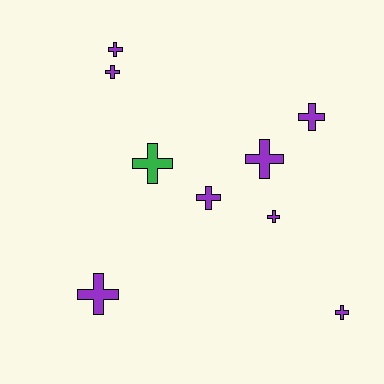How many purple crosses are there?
There are 8 purple crosses.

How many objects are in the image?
There are 9 objects.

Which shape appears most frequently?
Cross, with 9 objects.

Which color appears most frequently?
Purple, with 8 objects.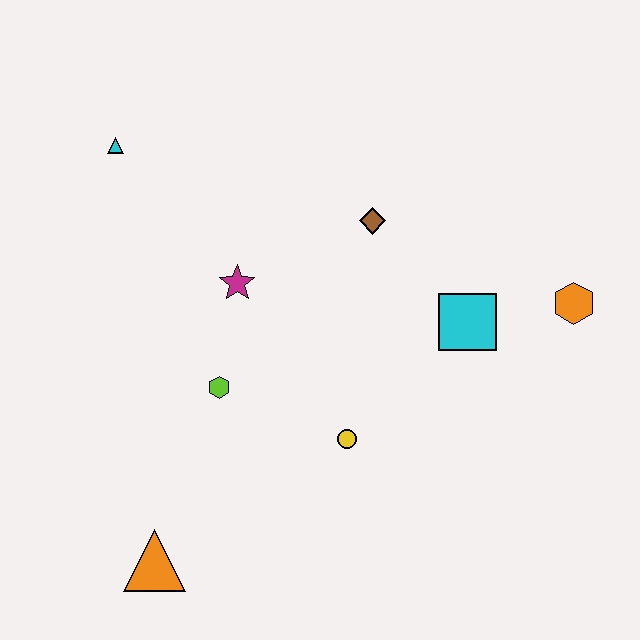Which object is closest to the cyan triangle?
The magenta star is closest to the cyan triangle.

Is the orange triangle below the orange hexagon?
Yes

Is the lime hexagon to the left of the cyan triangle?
No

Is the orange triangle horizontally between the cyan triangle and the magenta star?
Yes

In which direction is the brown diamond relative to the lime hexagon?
The brown diamond is above the lime hexagon.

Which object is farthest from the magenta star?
The orange hexagon is farthest from the magenta star.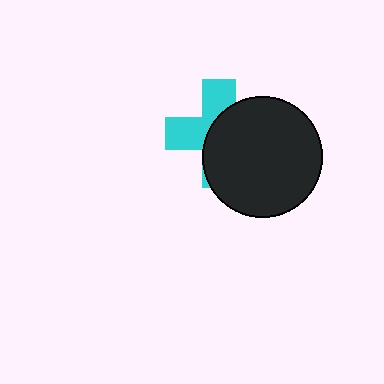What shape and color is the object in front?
The object in front is a black circle.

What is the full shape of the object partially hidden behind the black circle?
The partially hidden object is a cyan cross.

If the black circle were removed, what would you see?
You would see the complete cyan cross.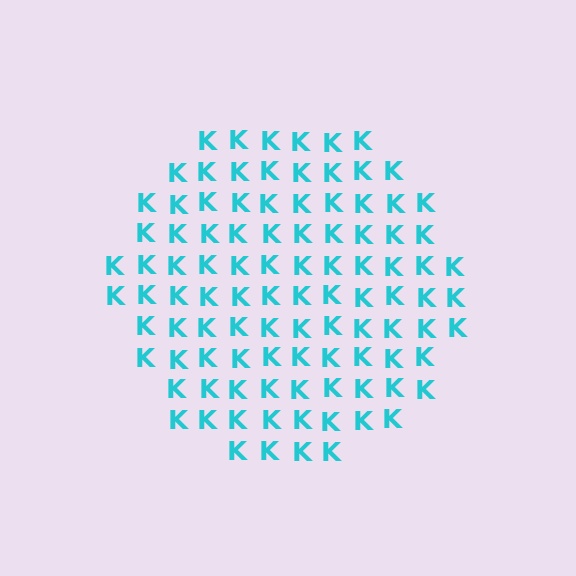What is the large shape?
The large shape is a circle.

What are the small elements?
The small elements are letter K's.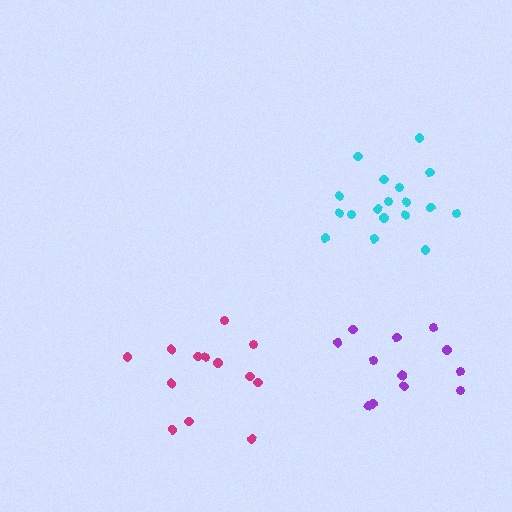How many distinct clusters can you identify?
There are 3 distinct clusters.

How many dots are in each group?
Group 1: 18 dots, Group 2: 12 dots, Group 3: 13 dots (43 total).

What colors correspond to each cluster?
The clusters are colored: cyan, purple, magenta.